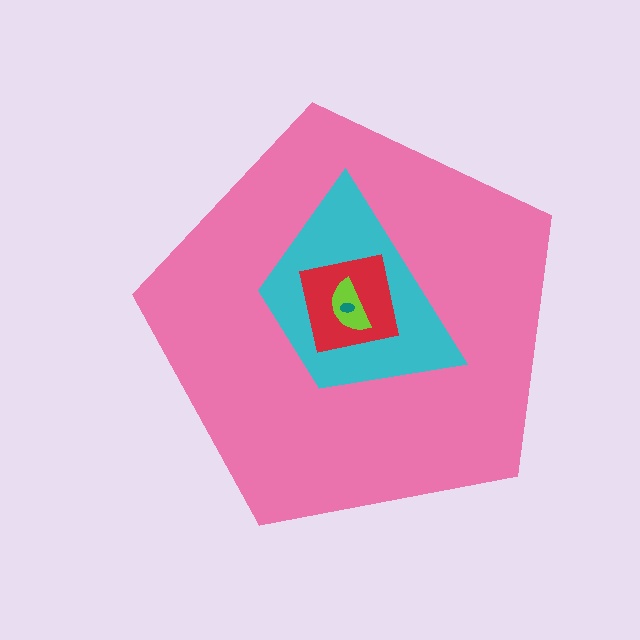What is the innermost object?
The teal ellipse.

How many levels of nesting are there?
5.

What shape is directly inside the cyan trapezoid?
The red square.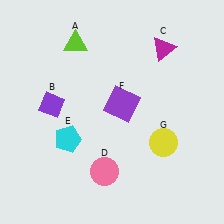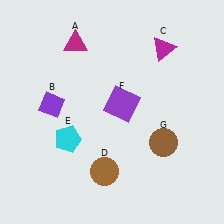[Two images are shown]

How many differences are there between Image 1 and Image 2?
There are 3 differences between the two images.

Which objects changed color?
A changed from lime to magenta. D changed from pink to brown. G changed from yellow to brown.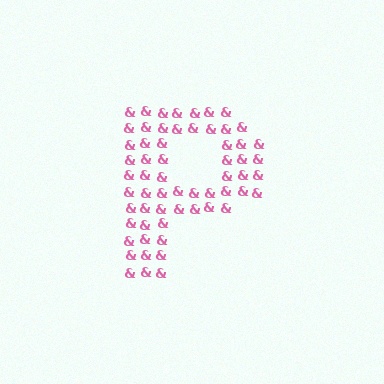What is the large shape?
The large shape is the letter P.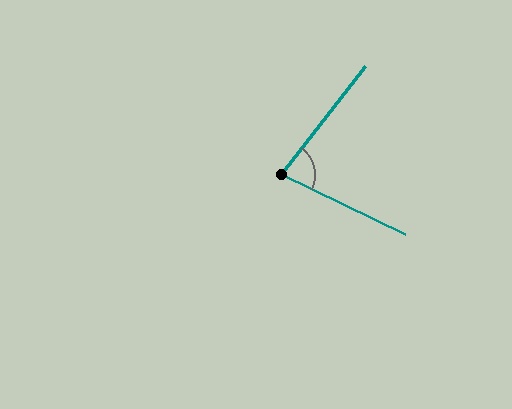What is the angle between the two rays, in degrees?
Approximately 78 degrees.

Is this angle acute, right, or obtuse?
It is acute.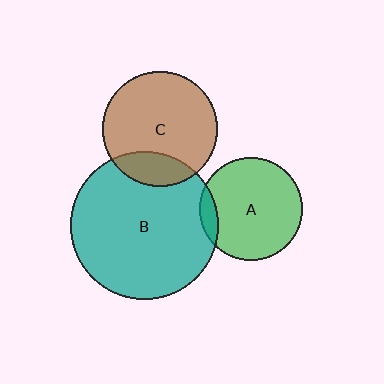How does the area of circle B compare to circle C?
Approximately 1.7 times.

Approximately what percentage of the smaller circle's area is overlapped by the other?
Approximately 10%.